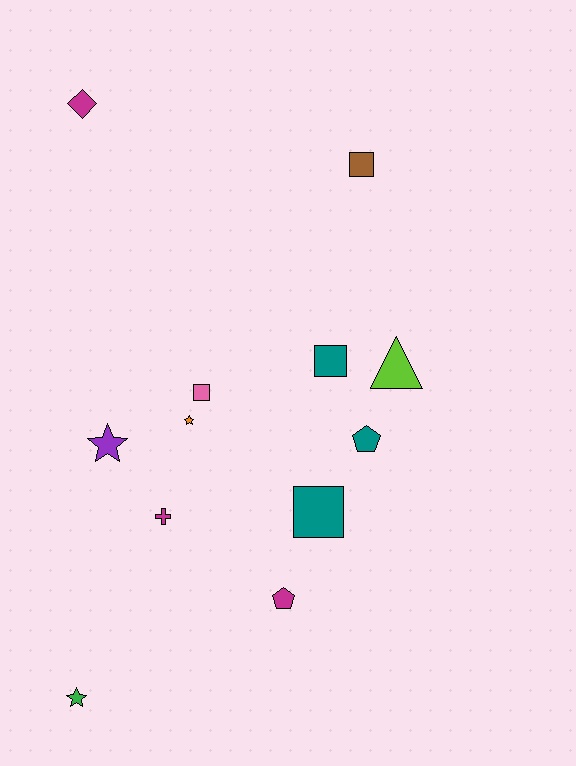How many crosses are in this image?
There is 1 cross.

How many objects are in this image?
There are 12 objects.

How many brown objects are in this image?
There is 1 brown object.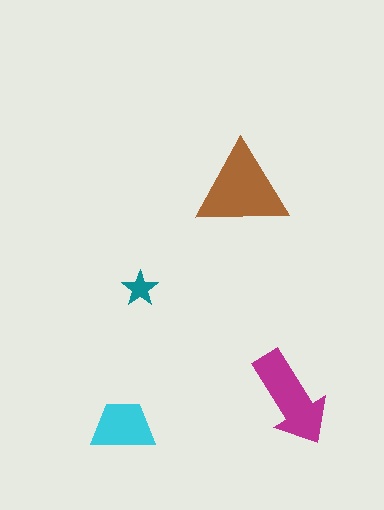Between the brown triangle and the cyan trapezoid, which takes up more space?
The brown triangle.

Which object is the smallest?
The teal star.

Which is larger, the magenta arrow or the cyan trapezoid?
The magenta arrow.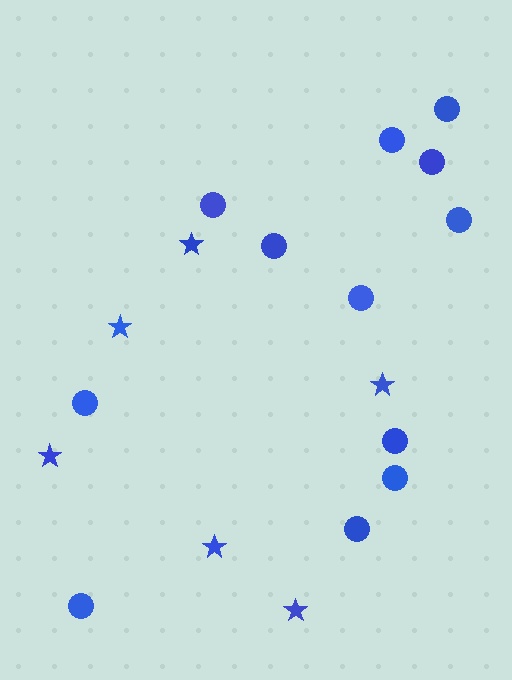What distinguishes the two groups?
There are 2 groups: one group of stars (6) and one group of circles (12).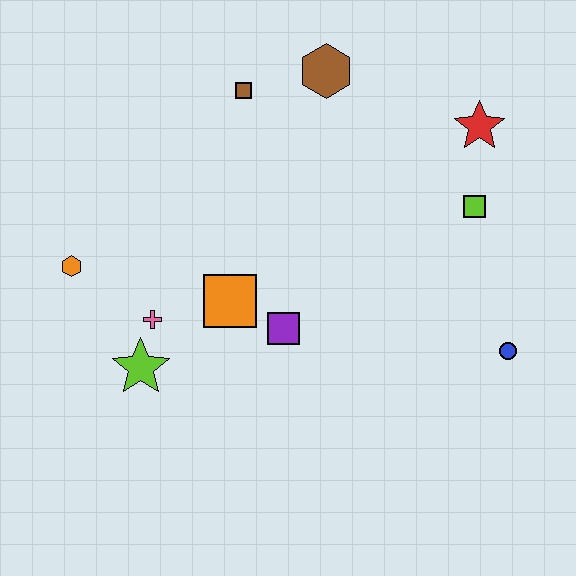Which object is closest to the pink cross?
The lime star is closest to the pink cross.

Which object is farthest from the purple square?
The red star is farthest from the purple square.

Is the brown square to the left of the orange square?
No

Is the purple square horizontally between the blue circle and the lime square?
No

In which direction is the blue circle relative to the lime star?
The blue circle is to the right of the lime star.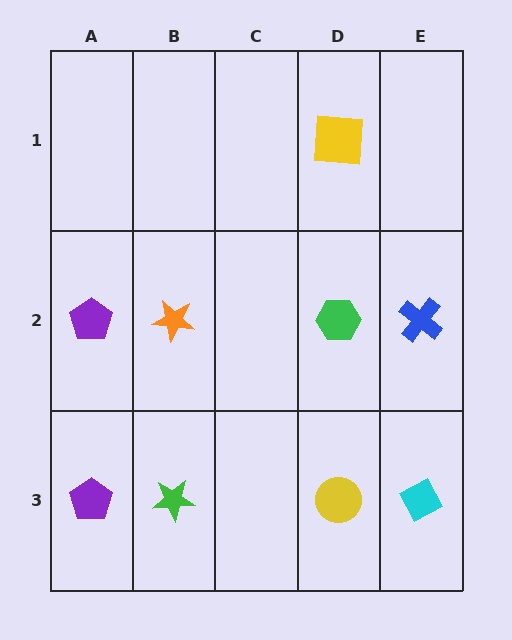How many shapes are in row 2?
4 shapes.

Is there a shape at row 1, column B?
No, that cell is empty.